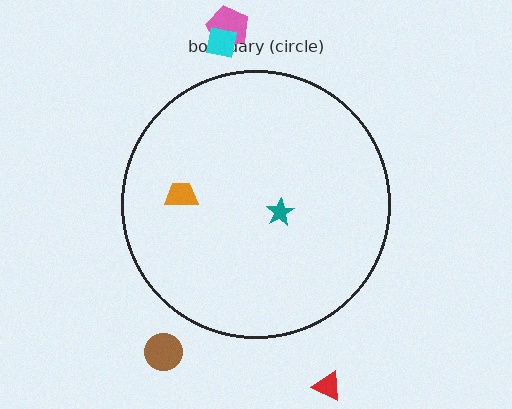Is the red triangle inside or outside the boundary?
Outside.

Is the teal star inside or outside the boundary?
Inside.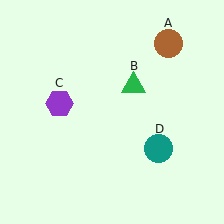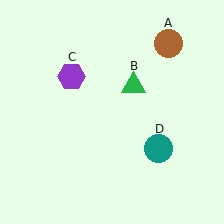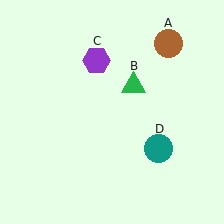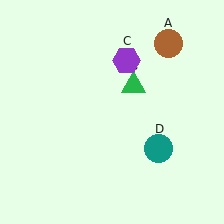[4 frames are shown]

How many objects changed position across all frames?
1 object changed position: purple hexagon (object C).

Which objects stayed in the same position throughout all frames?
Brown circle (object A) and green triangle (object B) and teal circle (object D) remained stationary.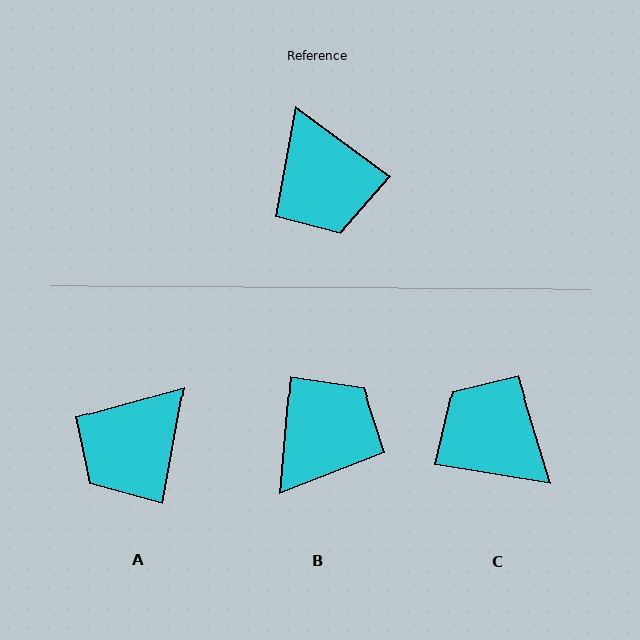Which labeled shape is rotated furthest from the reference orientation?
C, about 153 degrees away.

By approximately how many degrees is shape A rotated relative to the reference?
Approximately 64 degrees clockwise.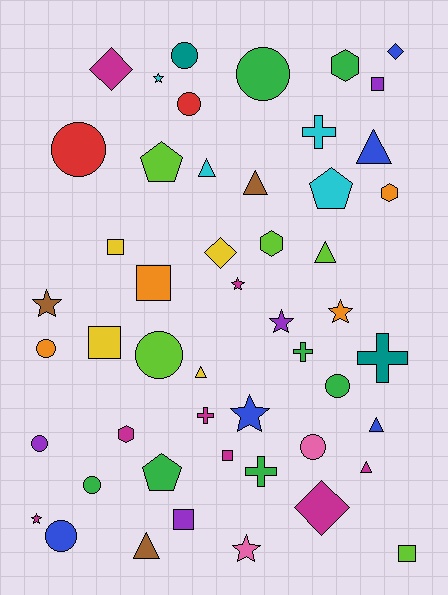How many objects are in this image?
There are 50 objects.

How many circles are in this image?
There are 11 circles.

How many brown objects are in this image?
There are 3 brown objects.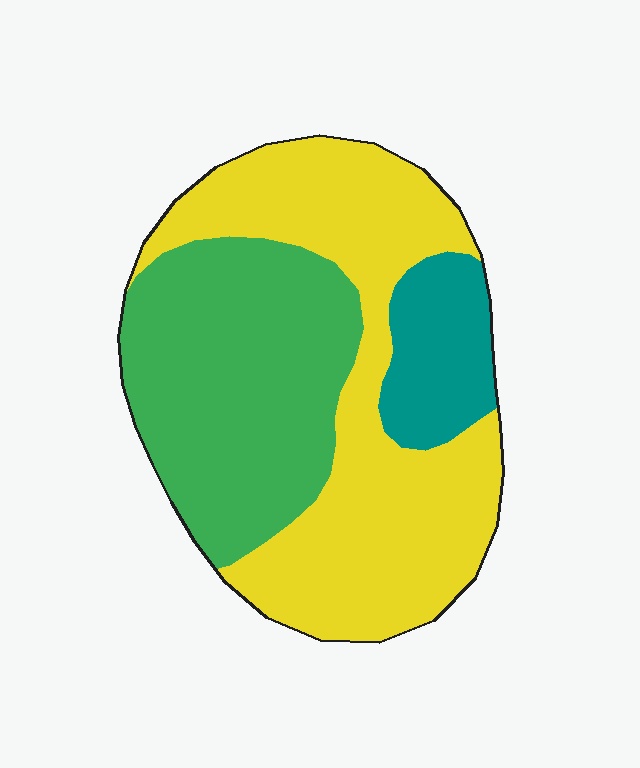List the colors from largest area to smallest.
From largest to smallest: yellow, green, teal.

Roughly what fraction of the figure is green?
Green takes up about three eighths (3/8) of the figure.